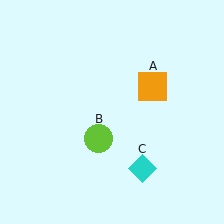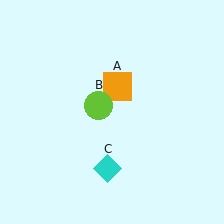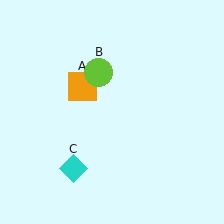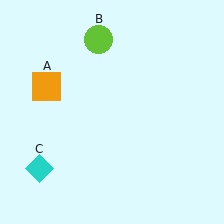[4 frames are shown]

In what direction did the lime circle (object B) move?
The lime circle (object B) moved up.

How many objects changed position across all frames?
3 objects changed position: orange square (object A), lime circle (object B), cyan diamond (object C).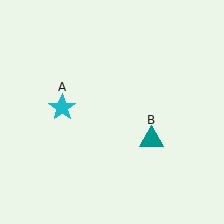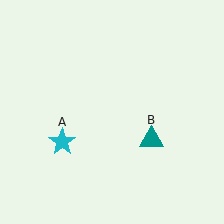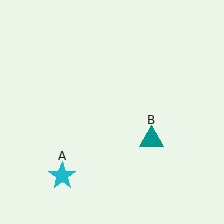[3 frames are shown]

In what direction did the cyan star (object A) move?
The cyan star (object A) moved down.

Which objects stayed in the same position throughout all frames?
Teal triangle (object B) remained stationary.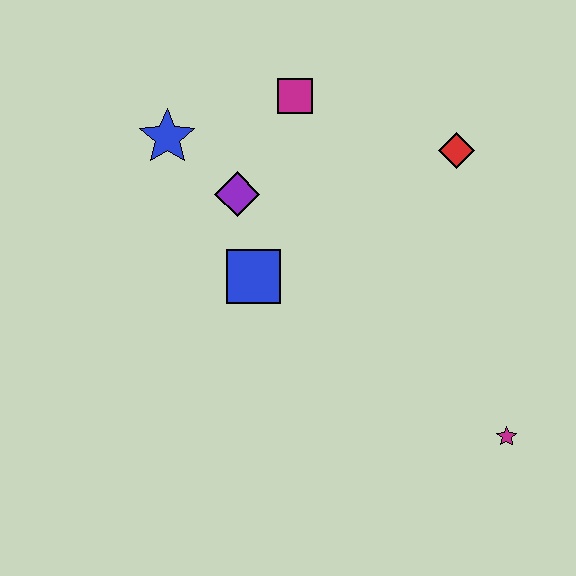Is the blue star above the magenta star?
Yes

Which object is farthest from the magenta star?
The blue star is farthest from the magenta star.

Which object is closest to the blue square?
The purple diamond is closest to the blue square.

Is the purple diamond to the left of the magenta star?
Yes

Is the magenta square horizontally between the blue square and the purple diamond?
No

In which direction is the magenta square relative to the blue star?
The magenta square is to the right of the blue star.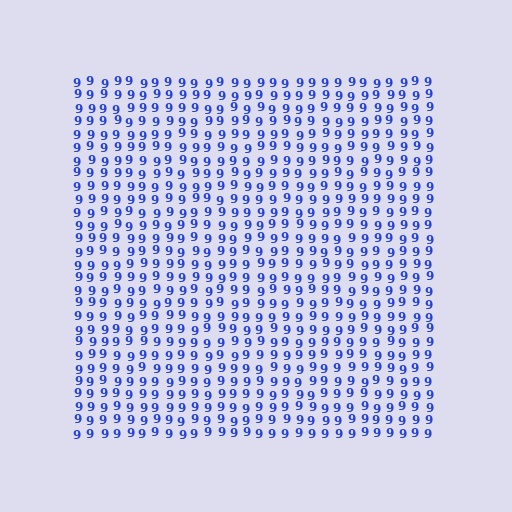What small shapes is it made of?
It is made of small digit 9's.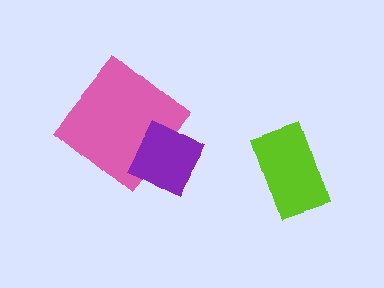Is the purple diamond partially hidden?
No, no other shape covers it.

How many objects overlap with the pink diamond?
1 object overlaps with the pink diamond.